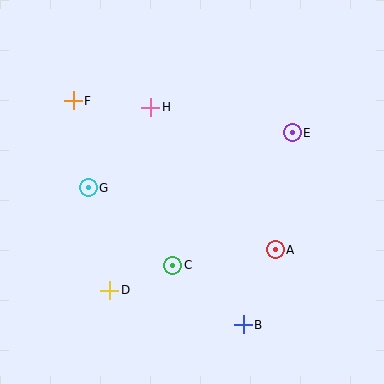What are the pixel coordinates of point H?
Point H is at (151, 107).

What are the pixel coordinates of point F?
Point F is at (73, 101).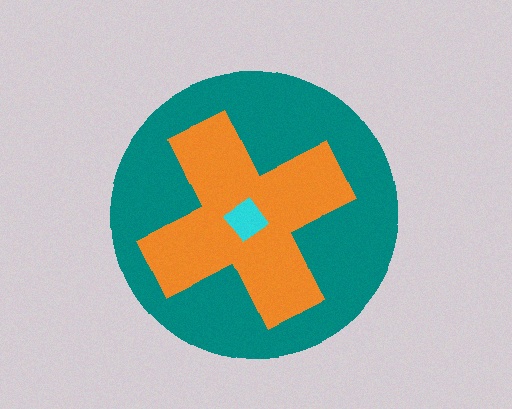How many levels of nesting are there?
3.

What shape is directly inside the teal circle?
The orange cross.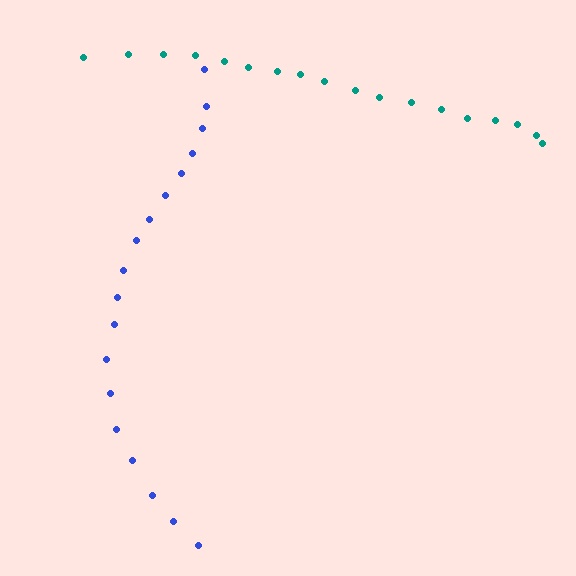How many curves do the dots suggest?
There are 2 distinct paths.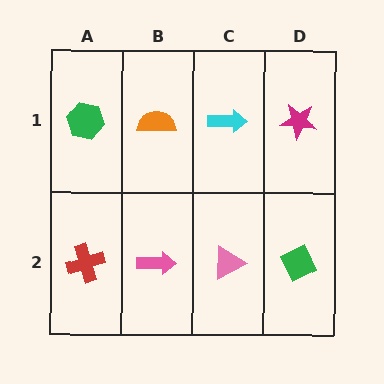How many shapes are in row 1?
4 shapes.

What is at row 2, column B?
A pink arrow.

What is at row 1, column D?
A magenta star.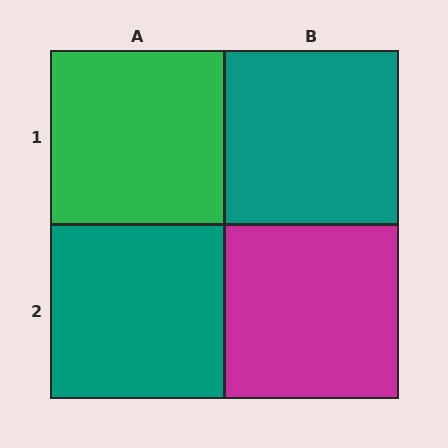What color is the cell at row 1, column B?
Teal.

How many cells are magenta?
1 cell is magenta.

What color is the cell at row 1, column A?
Green.